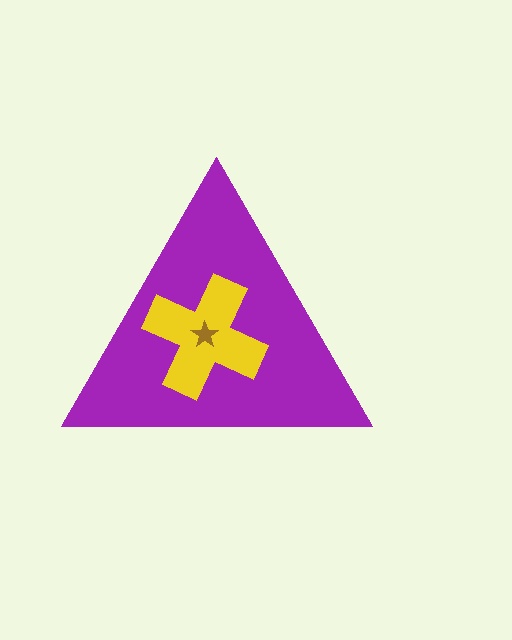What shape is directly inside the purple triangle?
The yellow cross.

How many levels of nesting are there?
3.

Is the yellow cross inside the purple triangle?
Yes.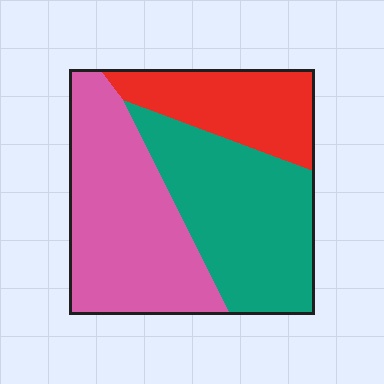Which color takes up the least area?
Red, at roughly 20%.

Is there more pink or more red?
Pink.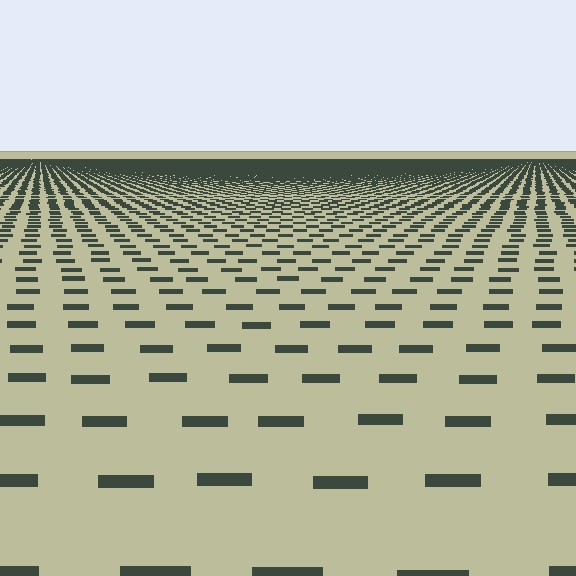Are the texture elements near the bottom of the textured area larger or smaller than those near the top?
Larger. Near the bottom, elements are closer to the viewer and appear at a bigger on-screen size.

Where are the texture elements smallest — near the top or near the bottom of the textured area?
Near the top.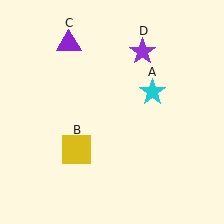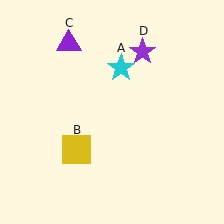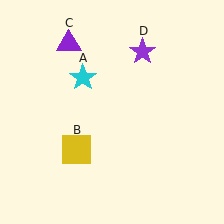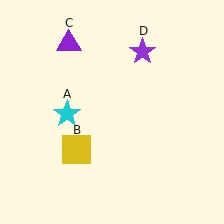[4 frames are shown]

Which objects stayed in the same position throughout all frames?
Yellow square (object B) and purple triangle (object C) and purple star (object D) remained stationary.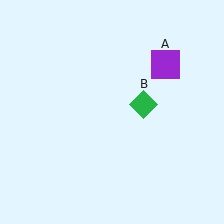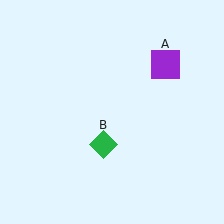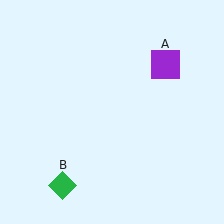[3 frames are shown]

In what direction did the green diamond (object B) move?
The green diamond (object B) moved down and to the left.